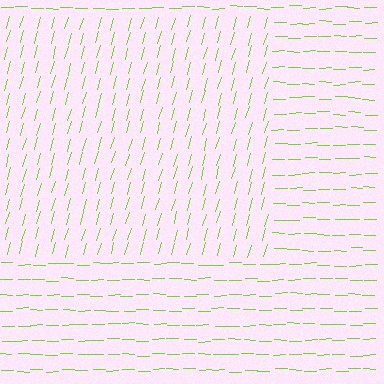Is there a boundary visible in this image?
Yes, there is a texture boundary formed by a change in line orientation.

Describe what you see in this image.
The image is filled with small lime line segments. A rectangle region in the image has lines oriented differently from the surrounding lines, creating a visible texture boundary.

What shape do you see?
I see a rectangle.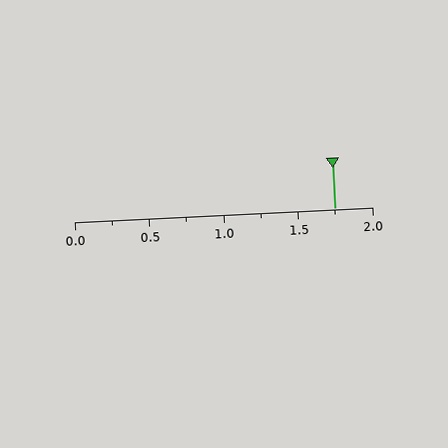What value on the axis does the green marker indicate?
The marker indicates approximately 1.75.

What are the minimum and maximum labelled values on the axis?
The axis runs from 0.0 to 2.0.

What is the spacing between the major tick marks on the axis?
The major ticks are spaced 0.5 apart.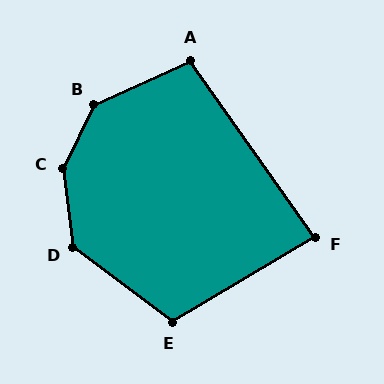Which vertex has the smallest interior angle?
F, at approximately 85 degrees.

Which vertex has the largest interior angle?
C, at approximately 147 degrees.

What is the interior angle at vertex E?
Approximately 112 degrees (obtuse).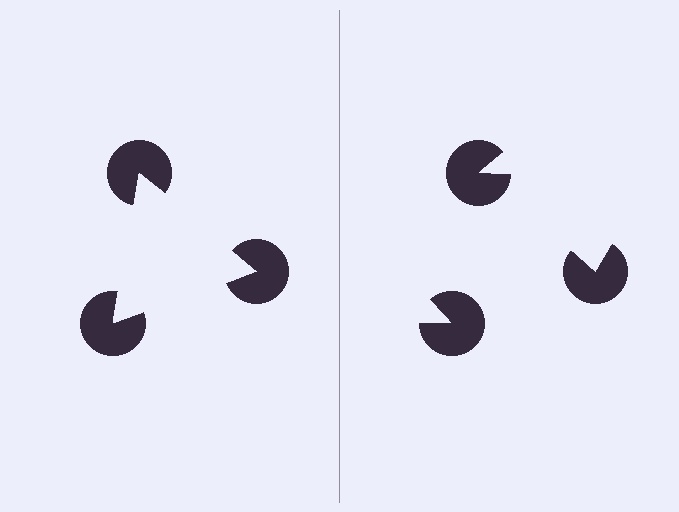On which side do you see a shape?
An illusory triangle appears on the left side. On the right side the wedge cuts are rotated, so no coherent shape forms.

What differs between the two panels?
The pac-man discs are positioned identically on both sides; only the wedge orientations differ. On the left they align to a triangle; on the right they are misaligned.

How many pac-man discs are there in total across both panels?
6 — 3 on each side.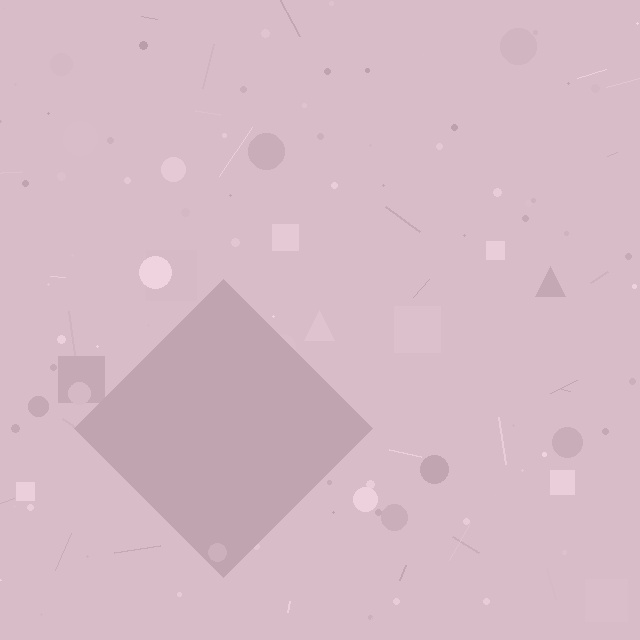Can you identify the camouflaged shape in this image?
The camouflaged shape is a diamond.